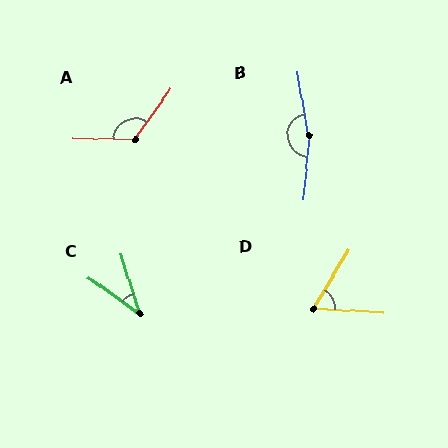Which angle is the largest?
B, at approximately 166 degrees.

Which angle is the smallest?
C, at approximately 37 degrees.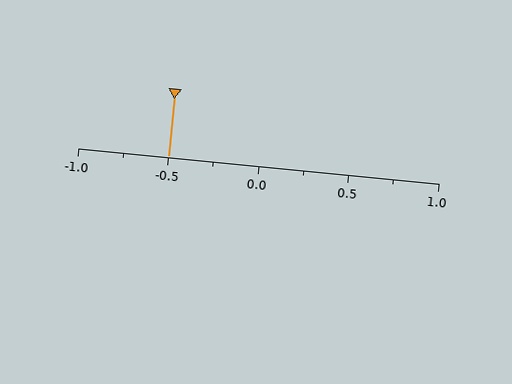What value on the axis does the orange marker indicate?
The marker indicates approximately -0.5.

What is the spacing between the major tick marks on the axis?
The major ticks are spaced 0.5 apart.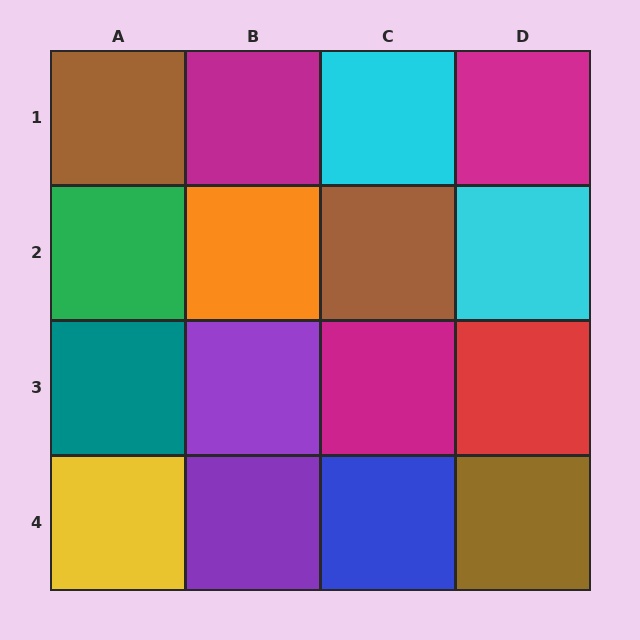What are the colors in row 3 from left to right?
Teal, purple, magenta, red.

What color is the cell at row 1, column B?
Magenta.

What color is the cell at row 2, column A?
Green.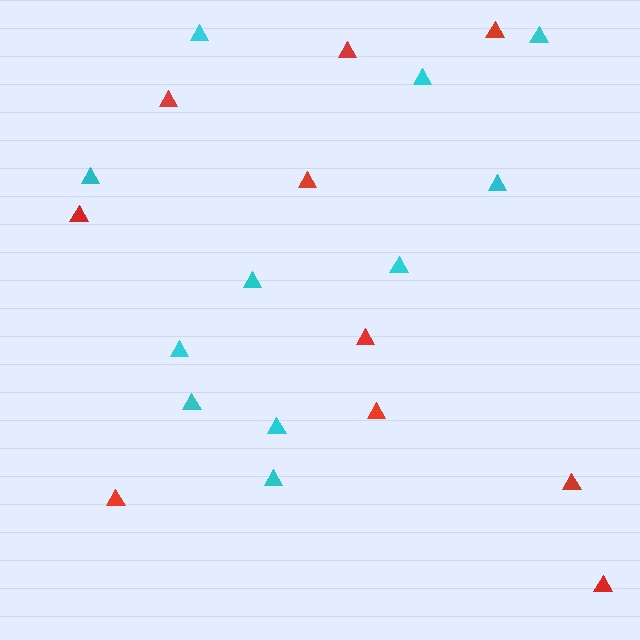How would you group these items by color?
There are 2 groups: one group of red triangles (10) and one group of cyan triangles (11).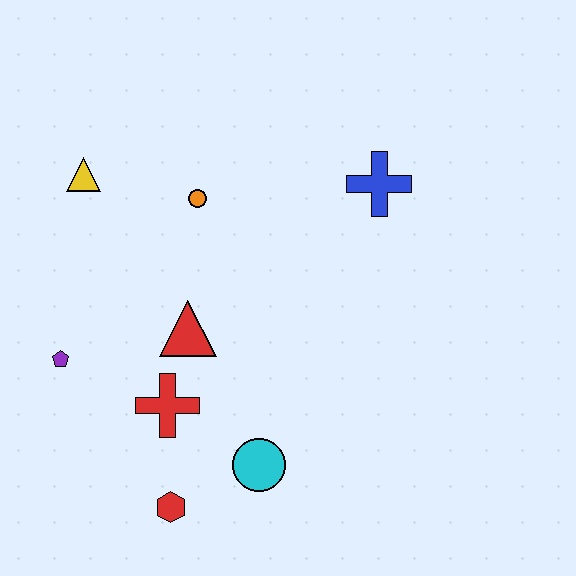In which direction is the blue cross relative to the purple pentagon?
The blue cross is to the right of the purple pentagon.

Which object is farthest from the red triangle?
The blue cross is farthest from the red triangle.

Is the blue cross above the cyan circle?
Yes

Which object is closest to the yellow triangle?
The orange circle is closest to the yellow triangle.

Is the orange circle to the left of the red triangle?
No